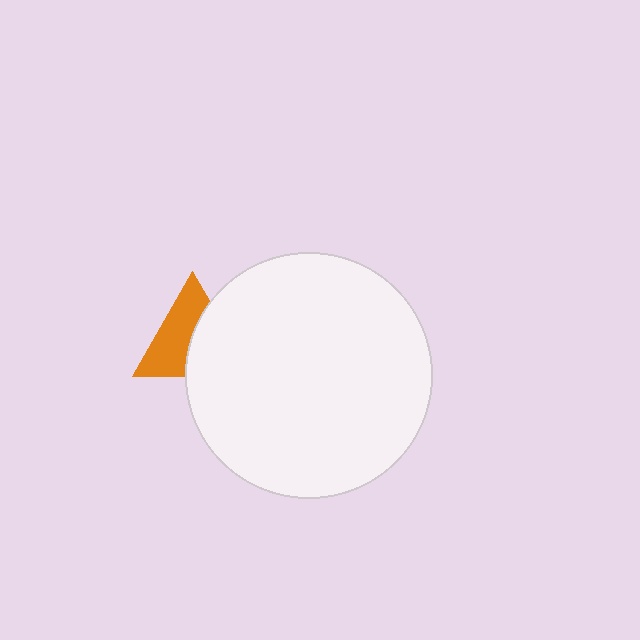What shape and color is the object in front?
The object in front is a white circle.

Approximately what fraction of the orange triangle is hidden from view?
Roughly 46% of the orange triangle is hidden behind the white circle.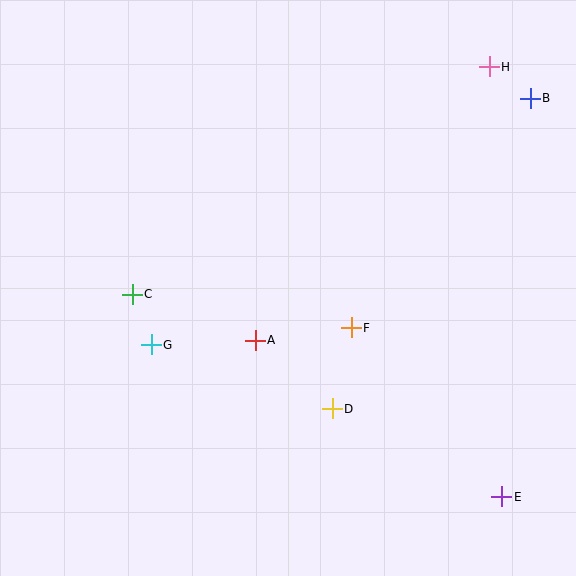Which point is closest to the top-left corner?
Point C is closest to the top-left corner.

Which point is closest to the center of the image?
Point A at (255, 340) is closest to the center.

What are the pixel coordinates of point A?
Point A is at (255, 340).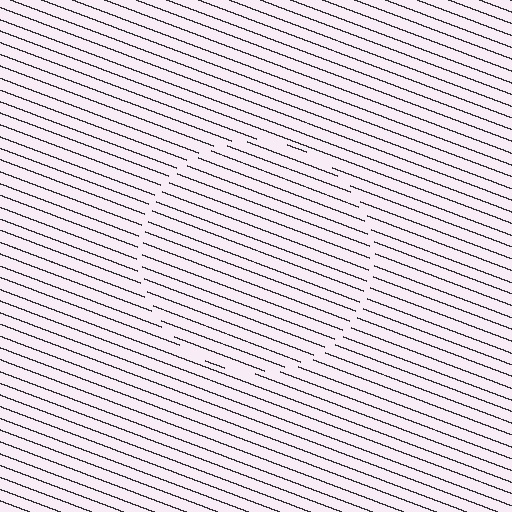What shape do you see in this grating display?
An illusory circle. The interior of the shape contains the same grating, shifted by half a period — the contour is defined by the phase discontinuity where line-ends from the inner and outer gratings abut.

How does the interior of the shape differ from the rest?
The interior of the shape contains the same grating, shifted by half a period — the contour is defined by the phase discontinuity where line-ends from the inner and outer gratings abut.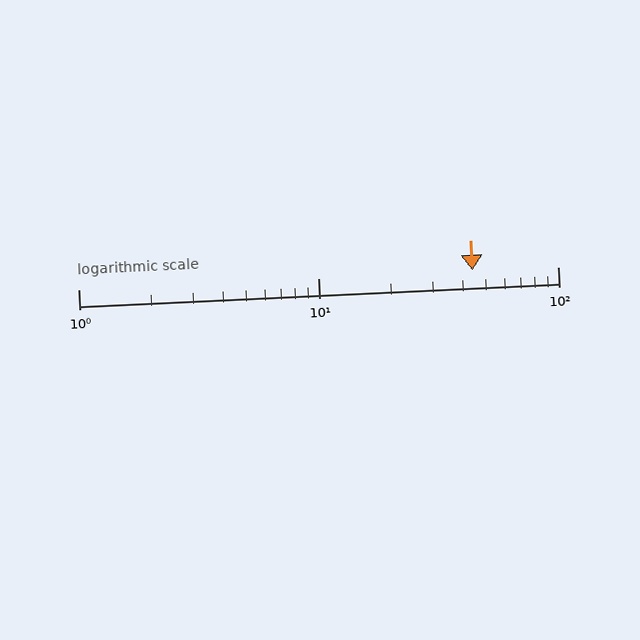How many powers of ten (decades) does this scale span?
The scale spans 2 decades, from 1 to 100.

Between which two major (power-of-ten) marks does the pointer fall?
The pointer is between 10 and 100.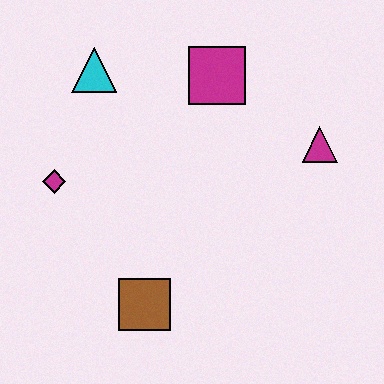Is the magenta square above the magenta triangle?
Yes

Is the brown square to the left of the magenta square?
Yes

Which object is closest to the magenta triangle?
The magenta square is closest to the magenta triangle.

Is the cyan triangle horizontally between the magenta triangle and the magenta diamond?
Yes